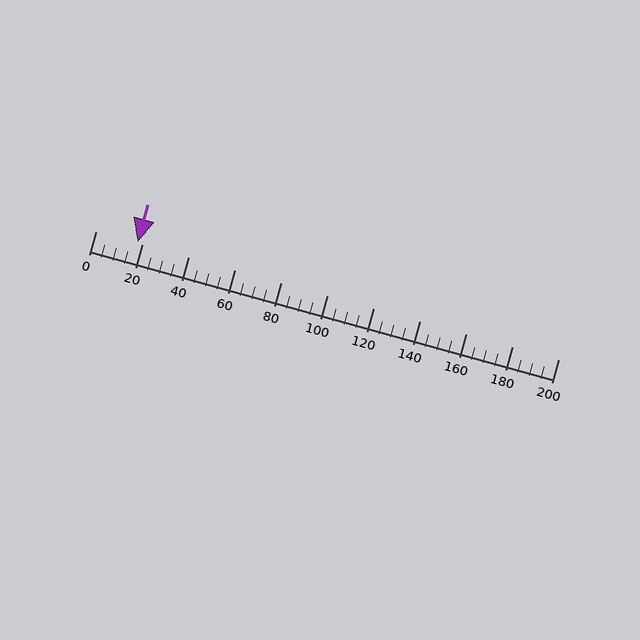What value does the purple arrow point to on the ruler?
The purple arrow points to approximately 18.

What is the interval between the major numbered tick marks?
The major tick marks are spaced 20 units apart.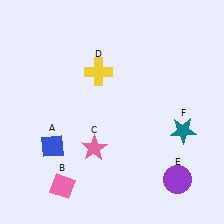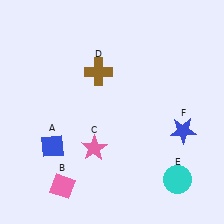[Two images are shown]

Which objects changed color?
D changed from yellow to brown. E changed from purple to cyan. F changed from teal to blue.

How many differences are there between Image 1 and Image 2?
There are 3 differences between the two images.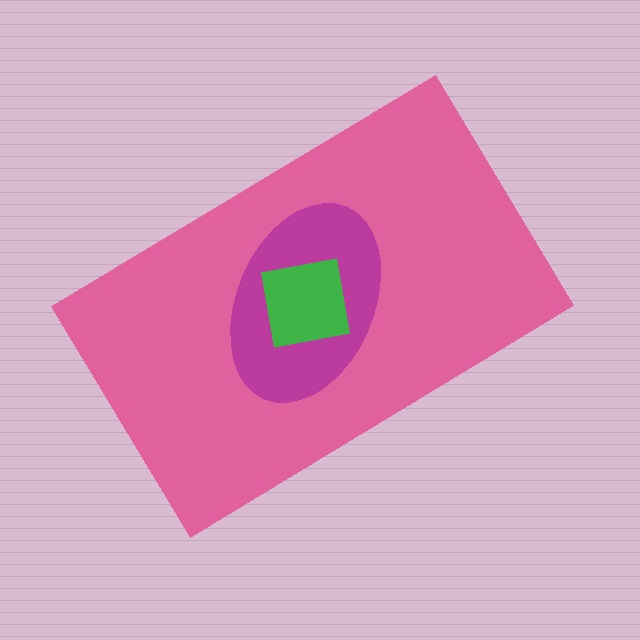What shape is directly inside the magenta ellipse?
The green square.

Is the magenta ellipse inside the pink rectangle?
Yes.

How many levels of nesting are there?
3.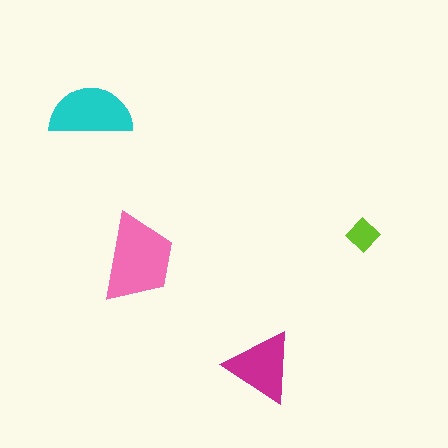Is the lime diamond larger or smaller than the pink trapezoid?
Smaller.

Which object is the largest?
The pink trapezoid.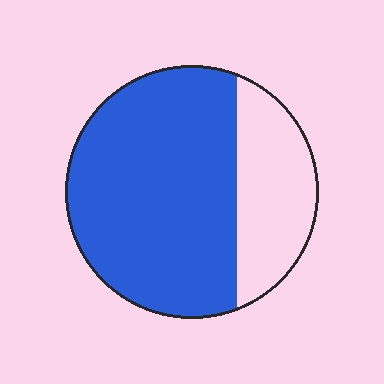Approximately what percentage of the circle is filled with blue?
Approximately 70%.